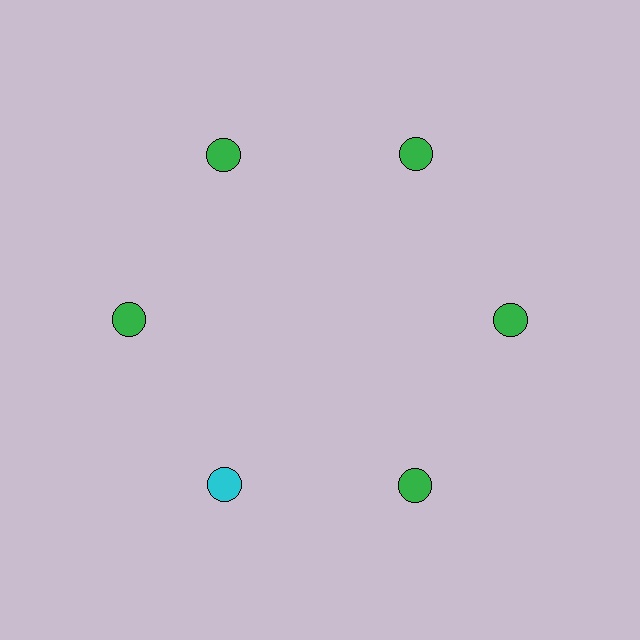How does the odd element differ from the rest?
It has a different color: cyan instead of green.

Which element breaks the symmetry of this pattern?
The cyan circle at roughly the 7 o'clock position breaks the symmetry. All other shapes are green circles.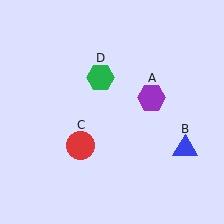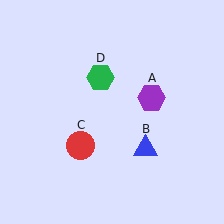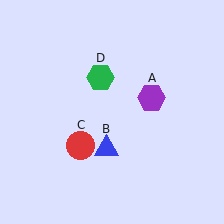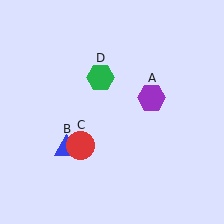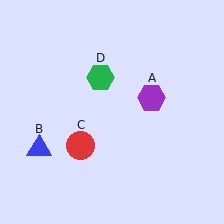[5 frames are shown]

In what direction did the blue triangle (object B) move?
The blue triangle (object B) moved left.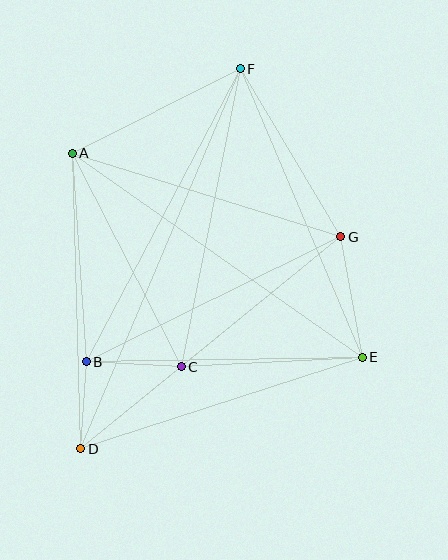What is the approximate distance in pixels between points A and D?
The distance between A and D is approximately 296 pixels.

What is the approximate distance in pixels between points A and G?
The distance between A and G is approximately 281 pixels.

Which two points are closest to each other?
Points B and D are closest to each other.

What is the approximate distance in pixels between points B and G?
The distance between B and G is approximately 284 pixels.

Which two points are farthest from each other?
Points D and F are farthest from each other.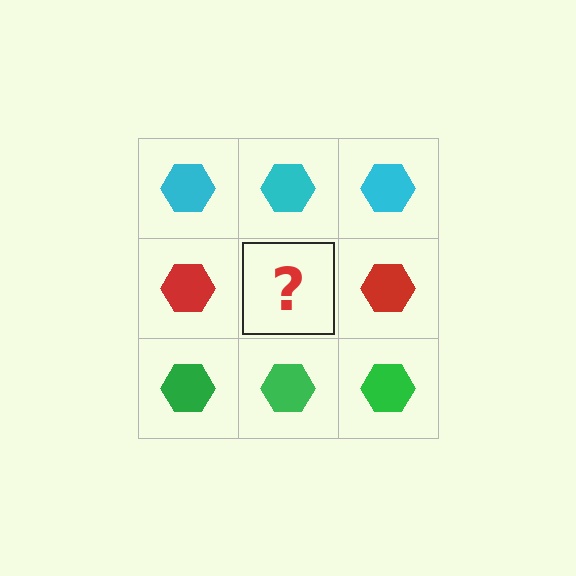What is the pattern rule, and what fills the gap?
The rule is that each row has a consistent color. The gap should be filled with a red hexagon.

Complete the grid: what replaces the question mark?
The question mark should be replaced with a red hexagon.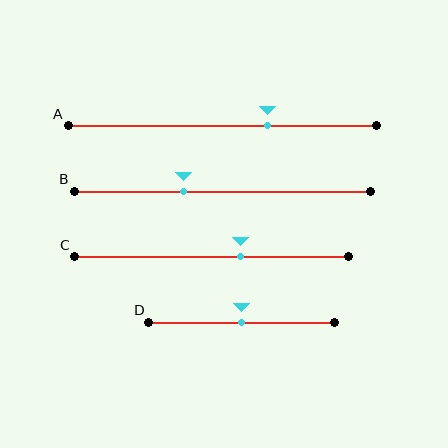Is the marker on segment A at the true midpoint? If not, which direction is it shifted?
No, the marker on segment A is shifted to the right by about 15% of the segment length.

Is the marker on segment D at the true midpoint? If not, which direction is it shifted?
Yes, the marker on segment D is at the true midpoint.